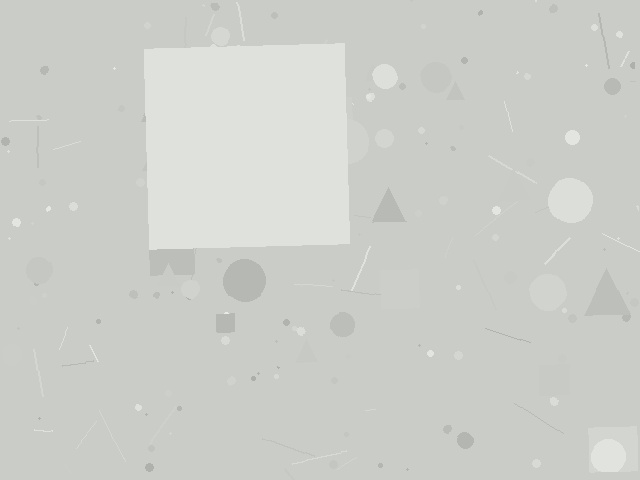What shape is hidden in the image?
A square is hidden in the image.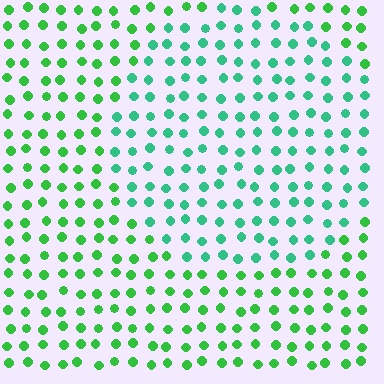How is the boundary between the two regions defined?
The boundary is defined purely by a slight shift in hue (about 31 degrees). Spacing, size, and orientation are identical on both sides.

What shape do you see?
I see a circle.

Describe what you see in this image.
The image is filled with small green elements in a uniform arrangement. A circle-shaped region is visible where the elements are tinted to a slightly different hue, forming a subtle color boundary.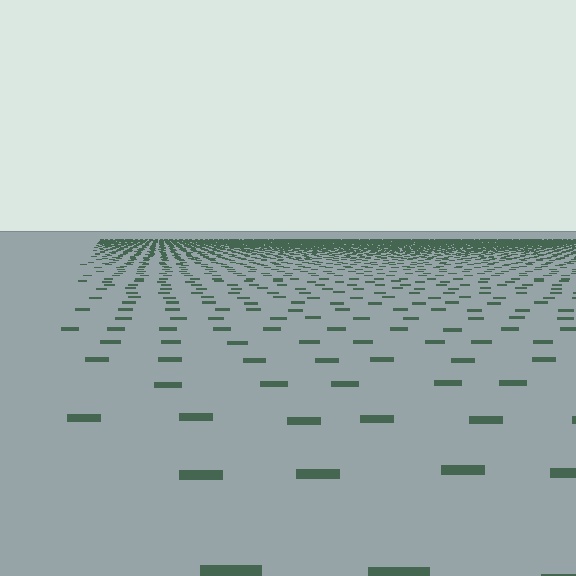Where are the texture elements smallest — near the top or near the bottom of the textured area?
Near the top.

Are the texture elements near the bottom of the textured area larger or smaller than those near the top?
Larger. Near the bottom, elements are closer to the viewer and appear at a bigger on-screen size.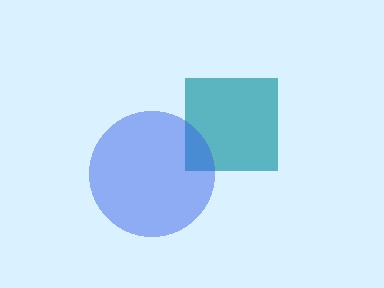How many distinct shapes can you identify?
There are 2 distinct shapes: a teal square, a blue circle.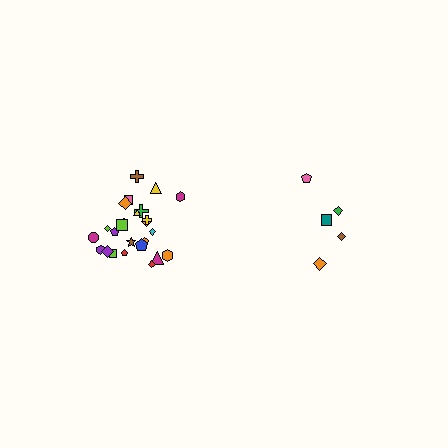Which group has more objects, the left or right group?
The left group.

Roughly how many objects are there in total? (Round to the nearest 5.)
Roughly 30 objects in total.